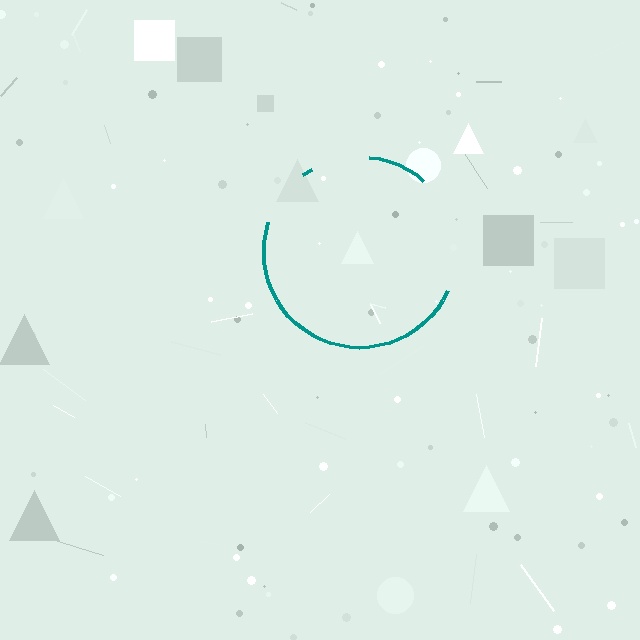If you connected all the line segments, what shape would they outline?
They would outline a circle.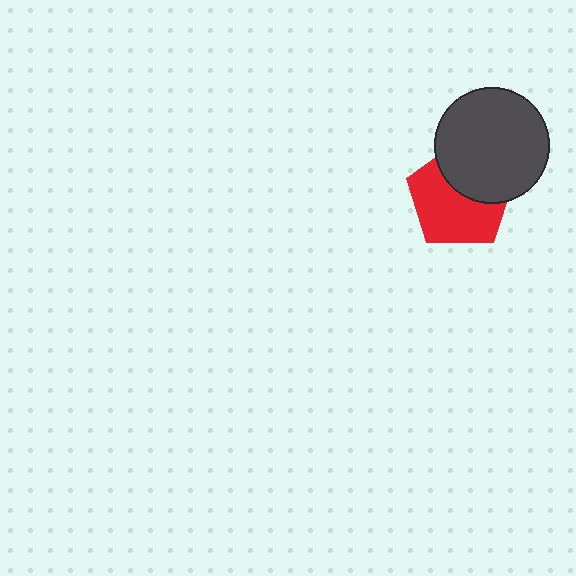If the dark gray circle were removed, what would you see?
You would see the complete red pentagon.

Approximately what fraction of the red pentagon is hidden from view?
Roughly 39% of the red pentagon is hidden behind the dark gray circle.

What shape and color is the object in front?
The object in front is a dark gray circle.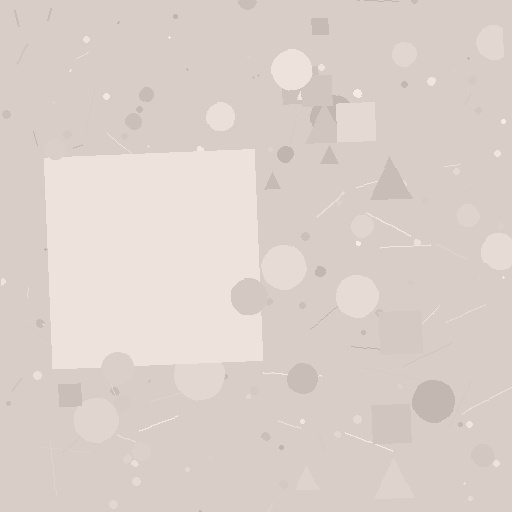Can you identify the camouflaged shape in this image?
The camouflaged shape is a square.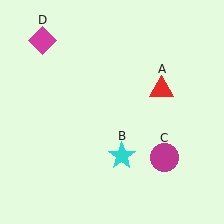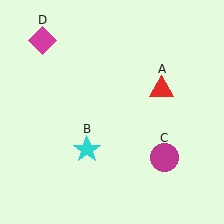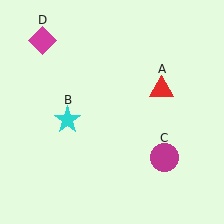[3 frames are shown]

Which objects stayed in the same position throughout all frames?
Red triangle (object A) and magenta circle (object C) and magenta diamond (object D) remained stationary.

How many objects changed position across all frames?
1 object changed position: cyan star (object B).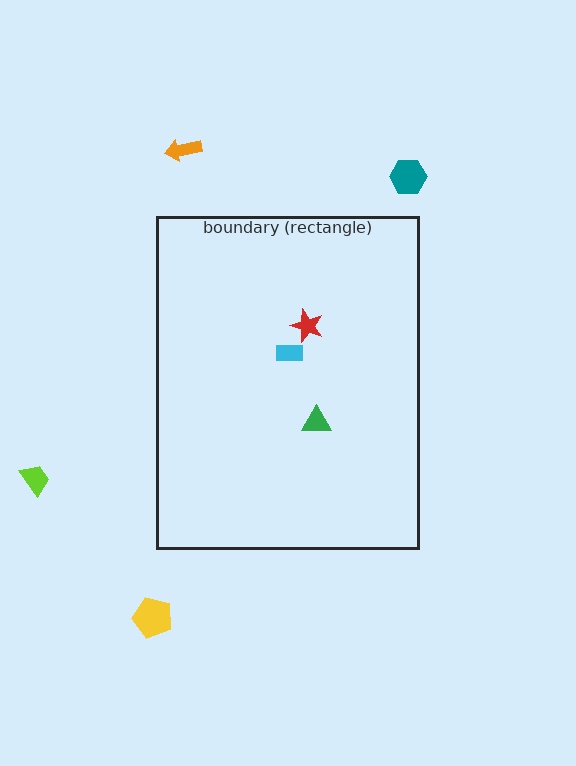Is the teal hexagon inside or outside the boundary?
Outside.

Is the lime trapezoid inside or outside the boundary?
Outside.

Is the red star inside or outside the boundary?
Inside.